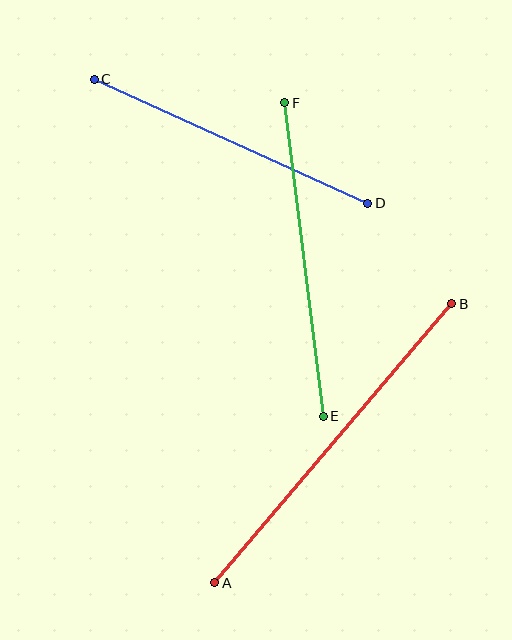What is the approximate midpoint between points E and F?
The midpoint is at approximately (304, 259) pixels.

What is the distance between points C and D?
The distance is approximately 300 pixels.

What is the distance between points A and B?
The distance is approximately 366 pixels.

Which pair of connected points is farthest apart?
Points A and B are farthest apart.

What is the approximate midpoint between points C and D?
The midpoint is at approximately (231, 141) pixels.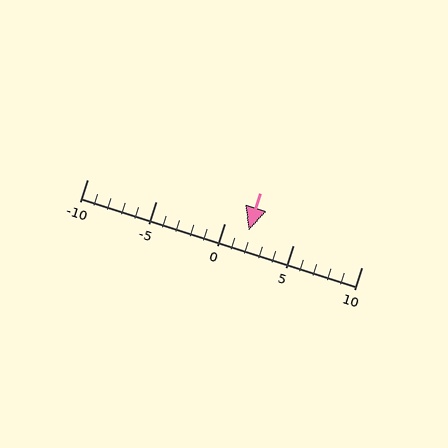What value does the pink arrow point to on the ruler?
The pink arrow points to approximately 2.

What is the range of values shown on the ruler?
The ruler shows values from -10 to 10.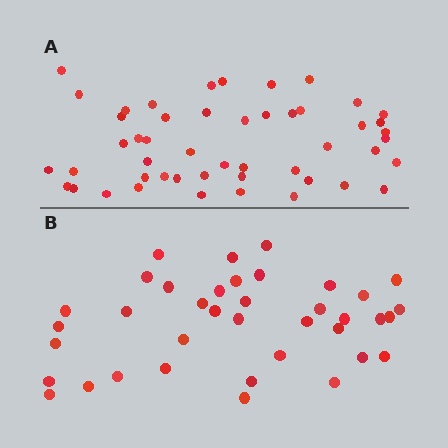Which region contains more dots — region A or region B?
Region A (the top region) has more dots.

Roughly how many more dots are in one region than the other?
Region A has roughly 12 or so more dots than region B.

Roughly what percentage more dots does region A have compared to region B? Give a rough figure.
About 30% more.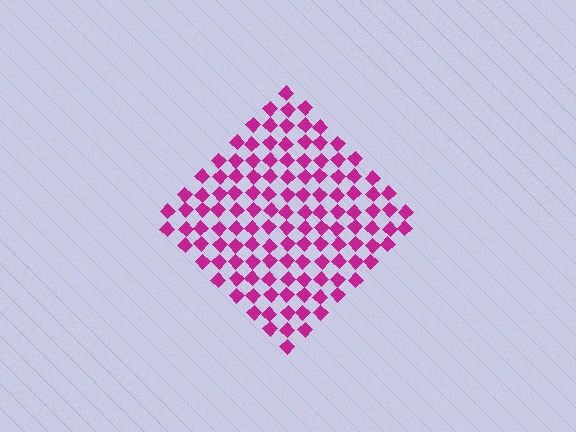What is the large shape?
The large shape is a diamond.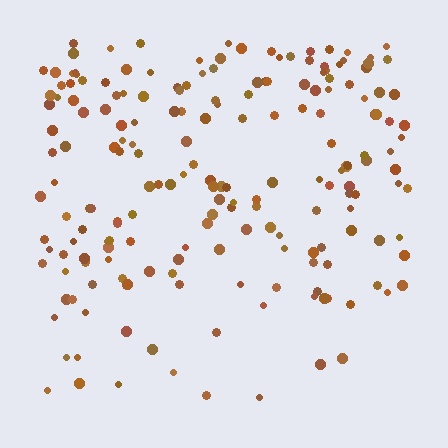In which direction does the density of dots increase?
From bottom to top, with the top side densest.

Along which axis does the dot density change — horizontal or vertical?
Vertical.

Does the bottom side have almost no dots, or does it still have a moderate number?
Still a moderate number, just noticeably fewer than the top.